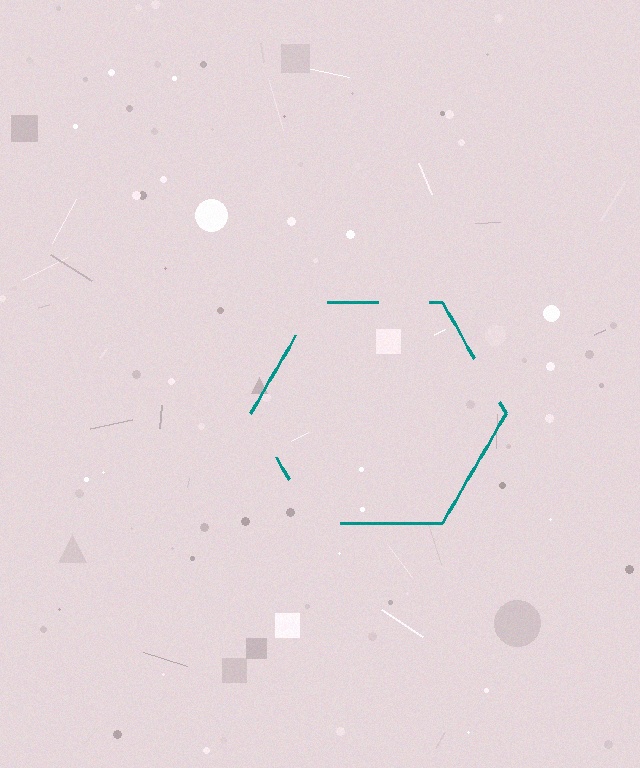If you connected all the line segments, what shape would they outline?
They would outline a hexagon.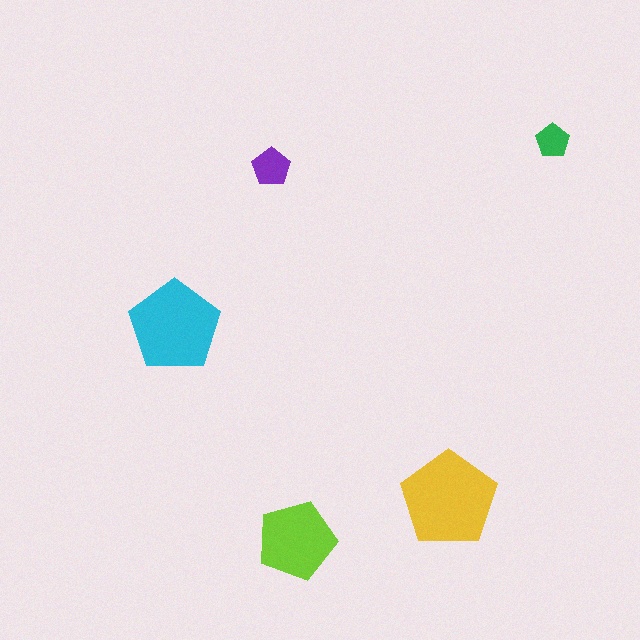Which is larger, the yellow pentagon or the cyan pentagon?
The yellow one.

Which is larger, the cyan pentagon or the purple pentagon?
The cyan one.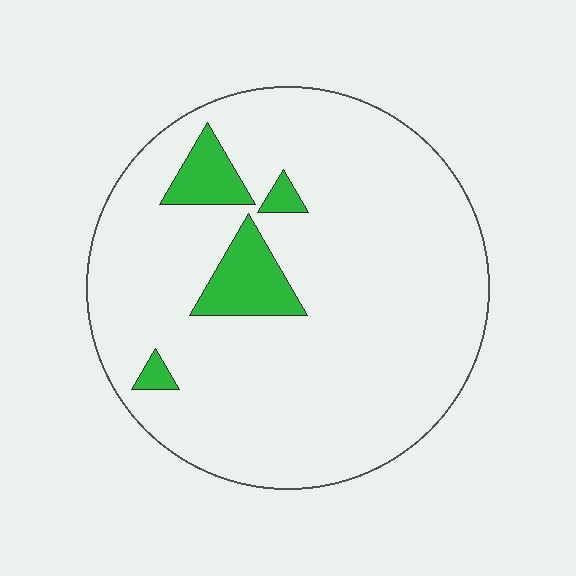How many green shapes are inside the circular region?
4.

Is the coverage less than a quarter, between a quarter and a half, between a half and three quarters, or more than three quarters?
Less than a quarter.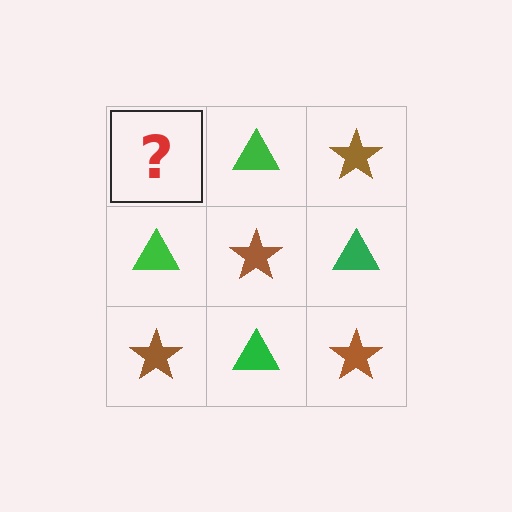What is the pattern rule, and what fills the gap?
The rule is that it alternates brown star and green triangle in a checkerboard pattern. The gap should be filled with a brown star.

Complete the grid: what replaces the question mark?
The question mark should be replaced with a brown star.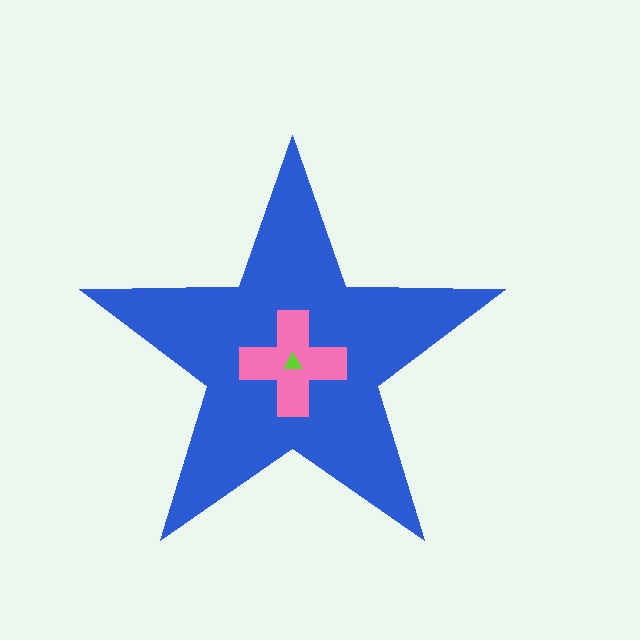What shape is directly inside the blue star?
The pink cross.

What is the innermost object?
The lime triangle.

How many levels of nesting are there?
3.